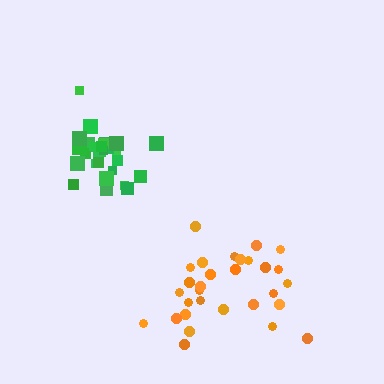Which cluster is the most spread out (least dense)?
Orange.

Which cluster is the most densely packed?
Green.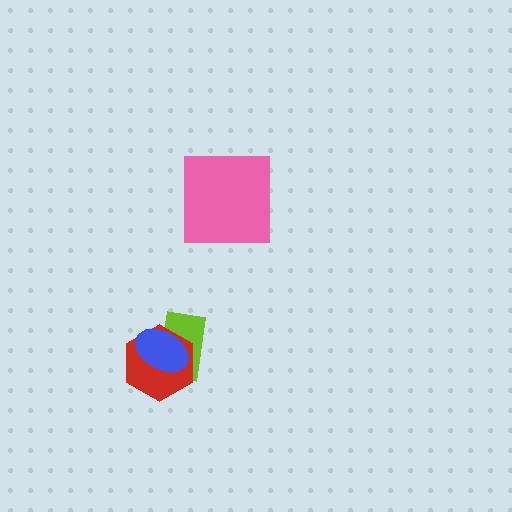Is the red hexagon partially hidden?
Yes, it is partially covered by another shape.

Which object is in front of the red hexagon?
The blue ellipse is in front of the red hexagon.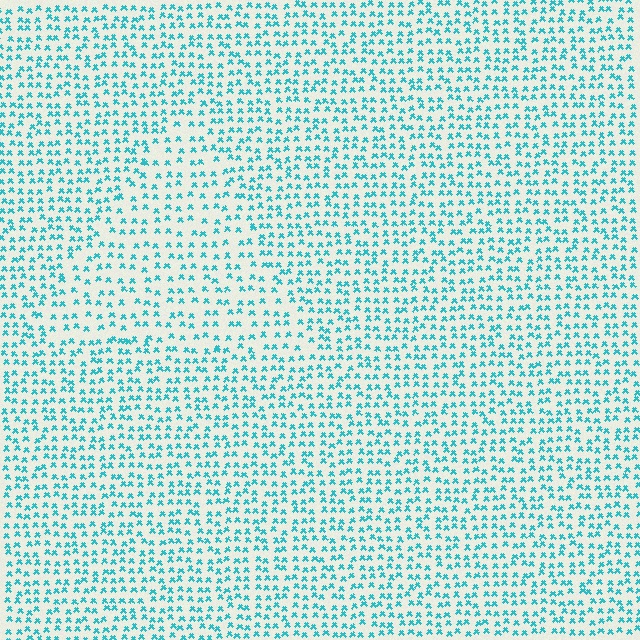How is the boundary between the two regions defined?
The boundary is defined by a change in element density (approximately 1.5x ratio). All elements are the same color, size, and shape.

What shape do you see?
I see a triangle.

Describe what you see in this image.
The image contains small cyan elements arranged at two different densities. A triangle-shaped region is visible where the elements are less densely packed than the surrounding area.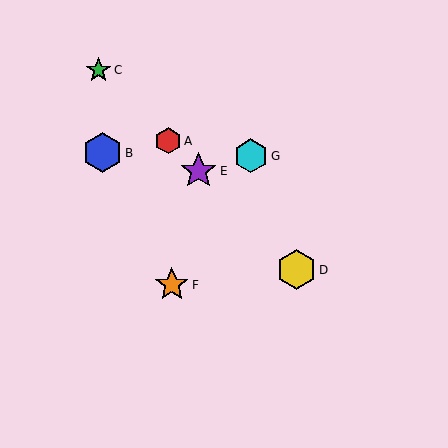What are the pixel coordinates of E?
Object E is at (198, 171).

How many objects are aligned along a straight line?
4 objects (A, C, D, E) are aligned along a straight line.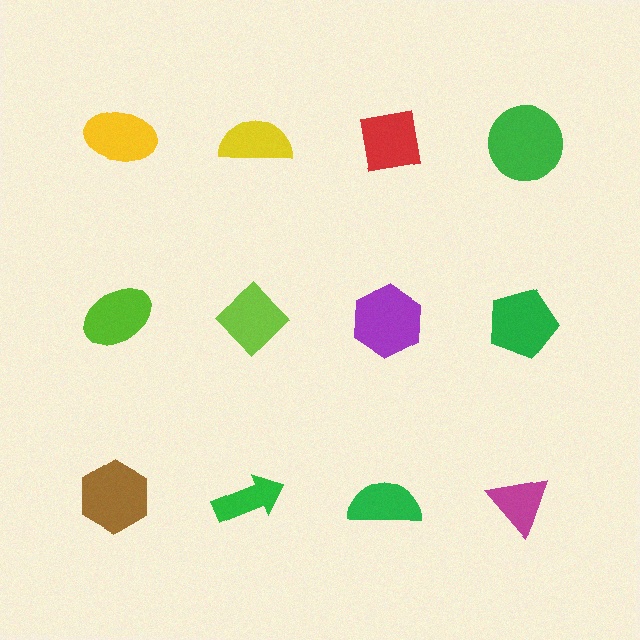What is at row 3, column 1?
A brown hexagon.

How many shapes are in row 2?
4 shapes.